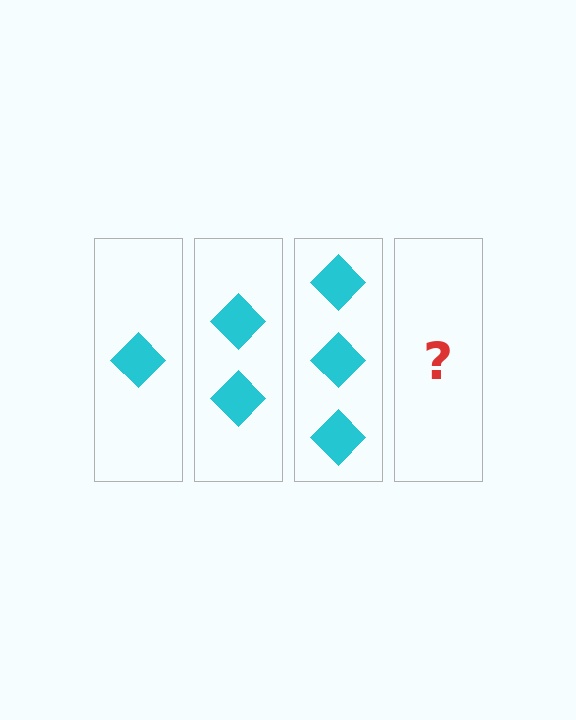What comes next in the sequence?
The next element should be 4 diamonds.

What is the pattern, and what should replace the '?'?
The pattern is that each step adds one more diamond. The '?' should be 4 diamonds.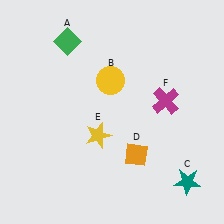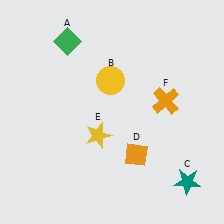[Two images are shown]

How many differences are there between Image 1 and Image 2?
There is 1 difference between the two images.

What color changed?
The cross (F) changed from magenta in Image 1 to orange in Image 2.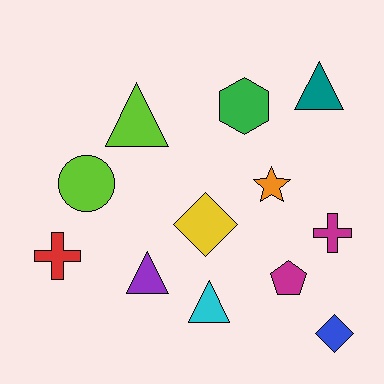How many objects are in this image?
There are 12 objects.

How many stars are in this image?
There is 1 star.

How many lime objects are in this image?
There are 2 lime objects.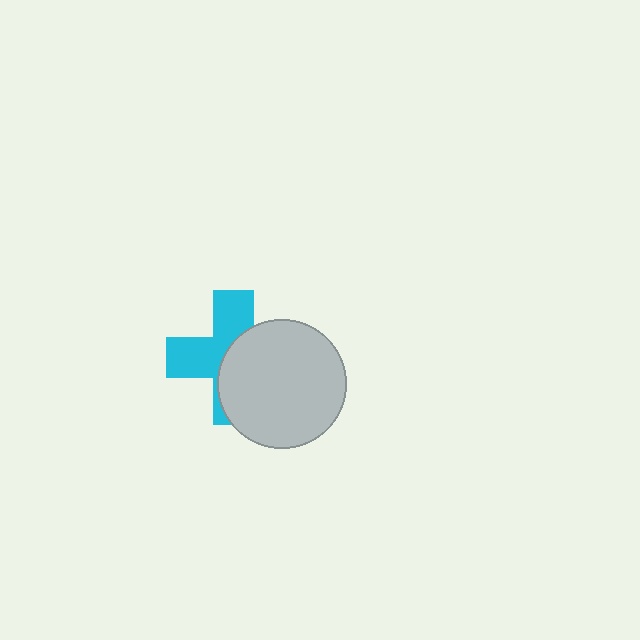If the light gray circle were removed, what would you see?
You would see the complete cyan cross.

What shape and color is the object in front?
The object in front is a light gray circle.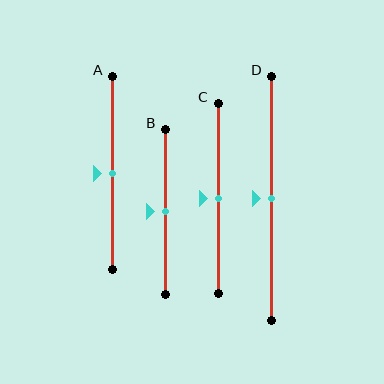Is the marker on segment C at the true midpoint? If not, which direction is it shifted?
Yes, the marker on segment C is at the true midpoint.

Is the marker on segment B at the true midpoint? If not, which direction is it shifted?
Yes, the marker on segment B is at the true midpoint.